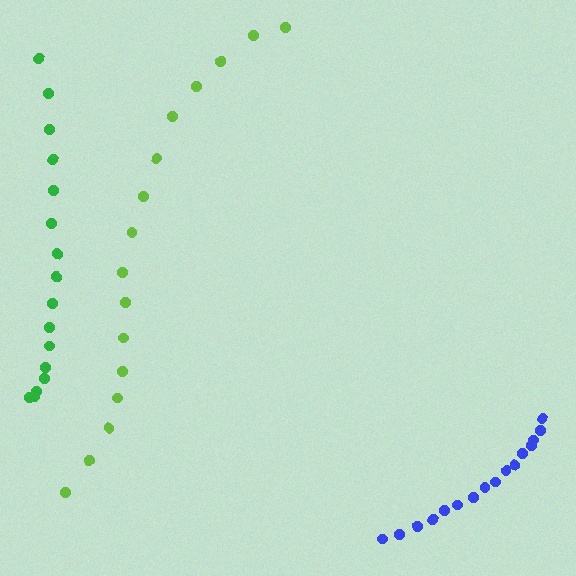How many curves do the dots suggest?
There are 3 distinct paths.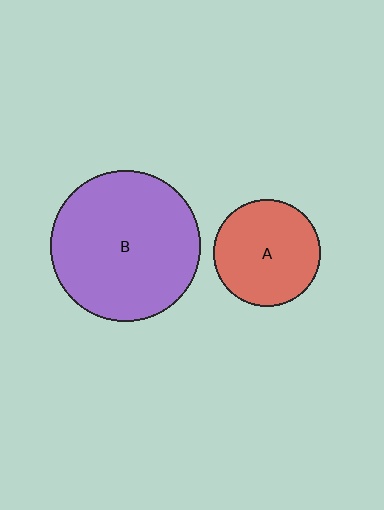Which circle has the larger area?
Circle B (purple).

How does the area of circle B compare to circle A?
Approximately 2.0 times.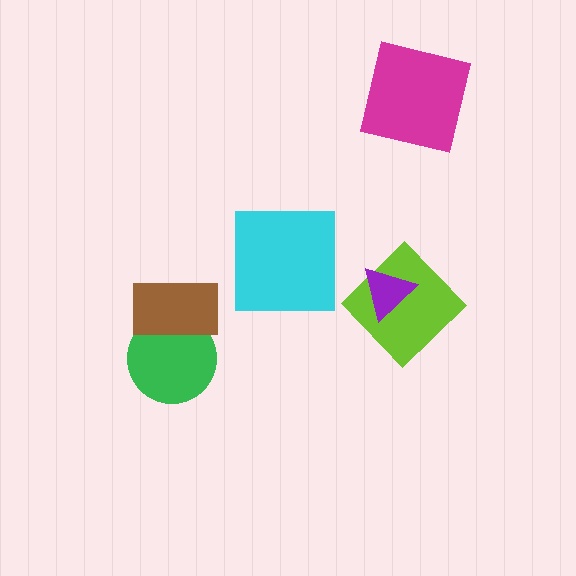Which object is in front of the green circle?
The brown rectangle is in front of the green circle.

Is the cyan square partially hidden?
No, no other shape covers it.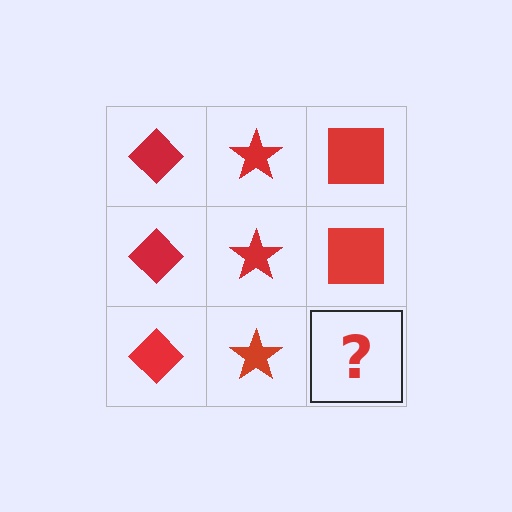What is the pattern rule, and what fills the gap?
The rule is that each column has a consistent shape. The gap should be filled with a red square.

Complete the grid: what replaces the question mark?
The question mark should be replaced with a red square.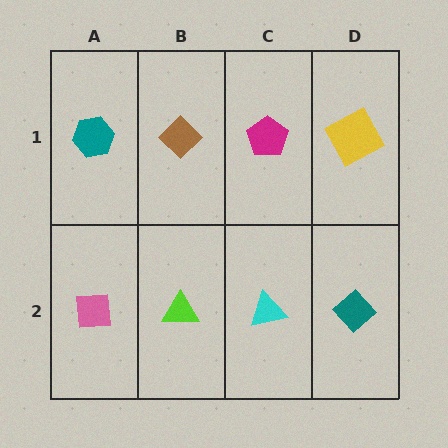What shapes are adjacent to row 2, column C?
A magenta pentagon (row 1, column C), a lime triangle (row 2, column B), a teal diamond (row 2, column D).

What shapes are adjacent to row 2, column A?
A teal hexagon (row 1, column A), a lime triangle (row 2, column B).